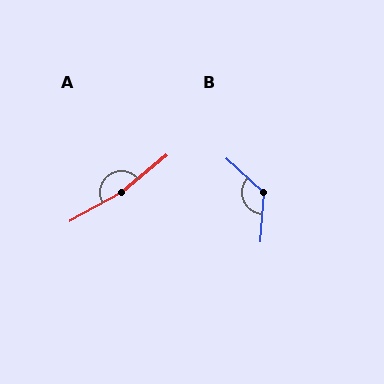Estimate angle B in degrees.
Approximately 128 degrees.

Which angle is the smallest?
B, at approximately 128 degrees.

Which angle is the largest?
A, at approximately 169 degrees.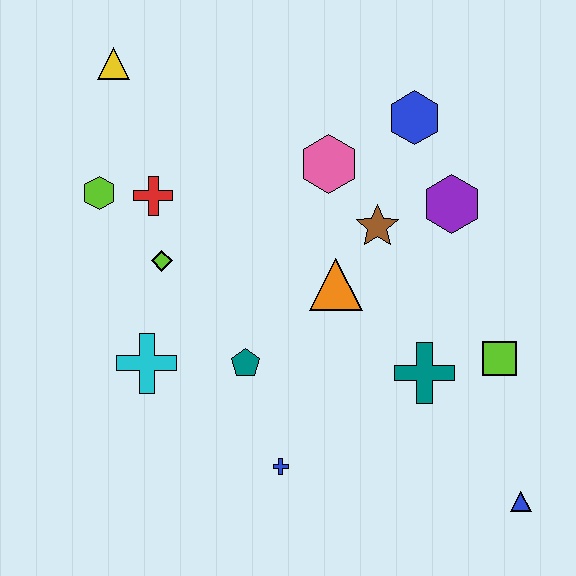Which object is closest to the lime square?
The teal cross is closest to the lime square.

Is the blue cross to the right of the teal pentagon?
Yes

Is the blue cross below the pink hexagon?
Yes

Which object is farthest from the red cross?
The blue triangle is farthest from the red cross.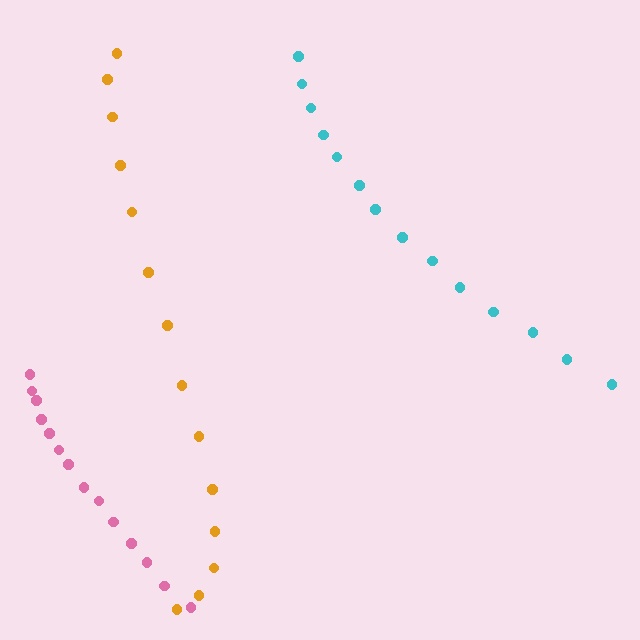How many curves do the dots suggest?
There are 3 distinct paths.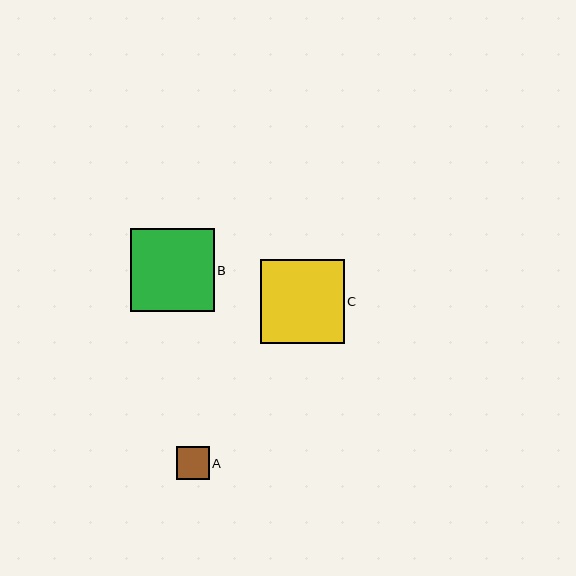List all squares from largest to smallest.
From largest to smallest: C, B, A.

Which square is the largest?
Square C is the largest with a size of approximately 84 pixels.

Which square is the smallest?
Square A is the smallest with a size of approximately 32 pixels.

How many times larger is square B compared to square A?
Square B is approximately 2.6 times the size of square A.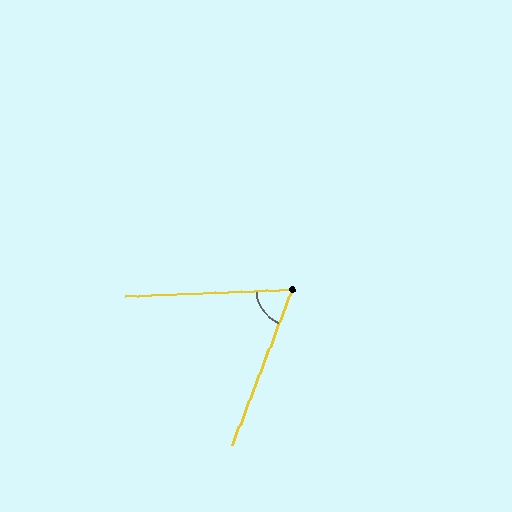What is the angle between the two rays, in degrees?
Approximately 66 degrees.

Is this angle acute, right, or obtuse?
It is acute.